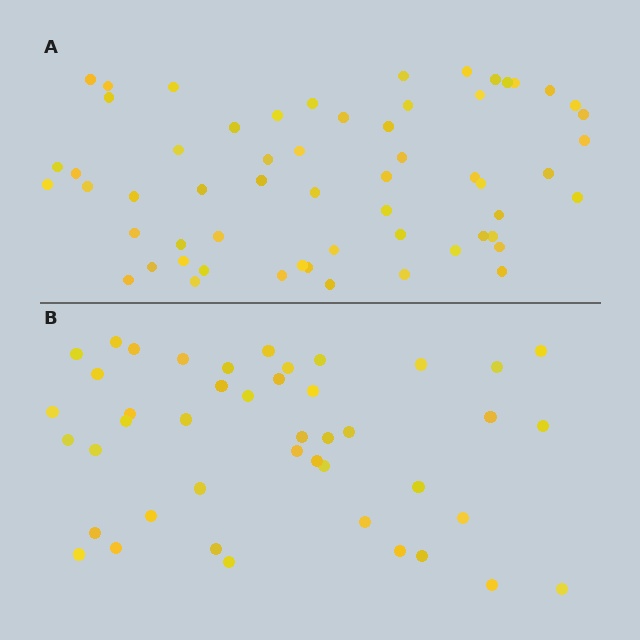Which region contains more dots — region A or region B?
Region A (the top region) has more dots.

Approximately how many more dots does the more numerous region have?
Region A has approximately 15 more dots than region B.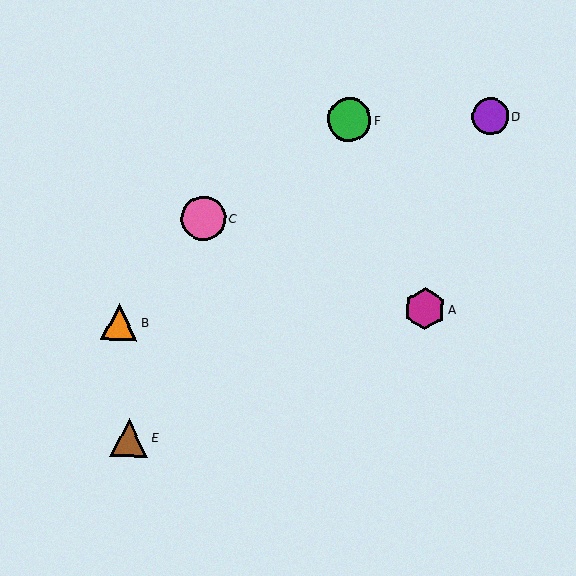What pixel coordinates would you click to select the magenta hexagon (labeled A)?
Click at (425, 309) to select the magenta hexagon A.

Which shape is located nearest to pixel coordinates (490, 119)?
The purple circle (labeled D) at (490, 116) is nearest to that location.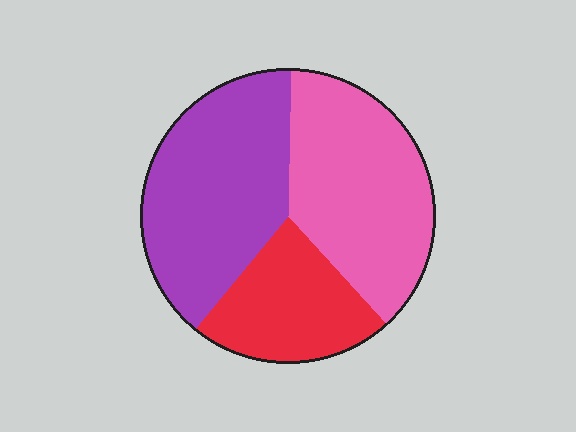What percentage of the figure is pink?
Pink takes up about three eighths (3/8) of the figure.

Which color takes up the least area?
Red, at roughly 25%.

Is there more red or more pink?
Pink.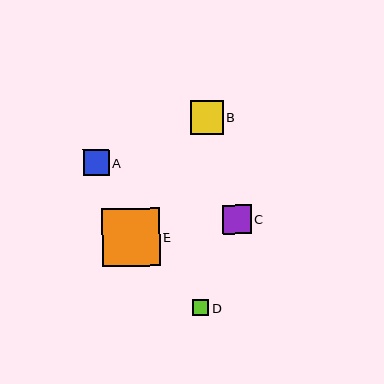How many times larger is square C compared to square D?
Square C is approximately 1.8 times the size of square D.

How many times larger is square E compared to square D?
Square E is approximately 3.6 times the size of square D.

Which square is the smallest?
Square D is the smallest with a size of approximately 16 pixels.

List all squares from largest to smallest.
From largest to smallest: E, B, C, A, D.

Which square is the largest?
Square E is the largest with a size of approximately 58 pixels.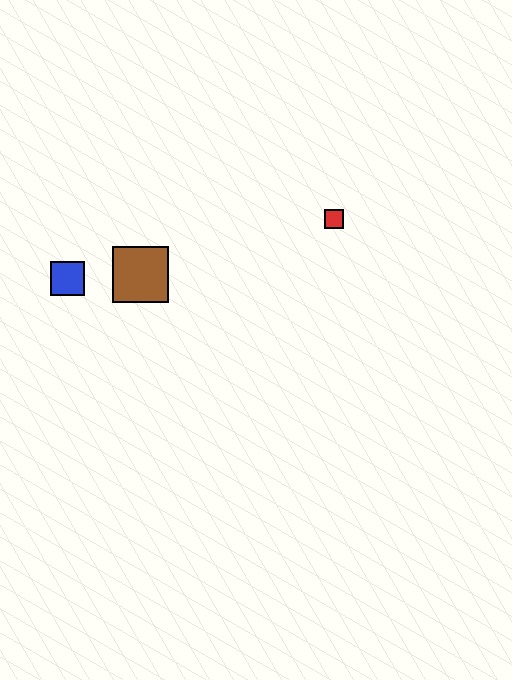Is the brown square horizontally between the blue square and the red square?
Yes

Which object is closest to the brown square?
The blue square is closest to the brown square.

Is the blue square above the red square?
No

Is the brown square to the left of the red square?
Yes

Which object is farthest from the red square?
The blue square is farthest from the red square.